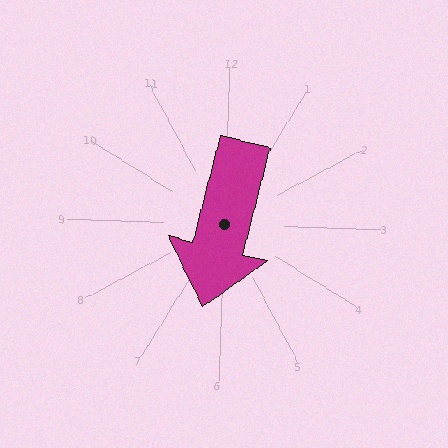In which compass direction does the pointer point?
South.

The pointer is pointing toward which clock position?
Roughly 6 o'clock.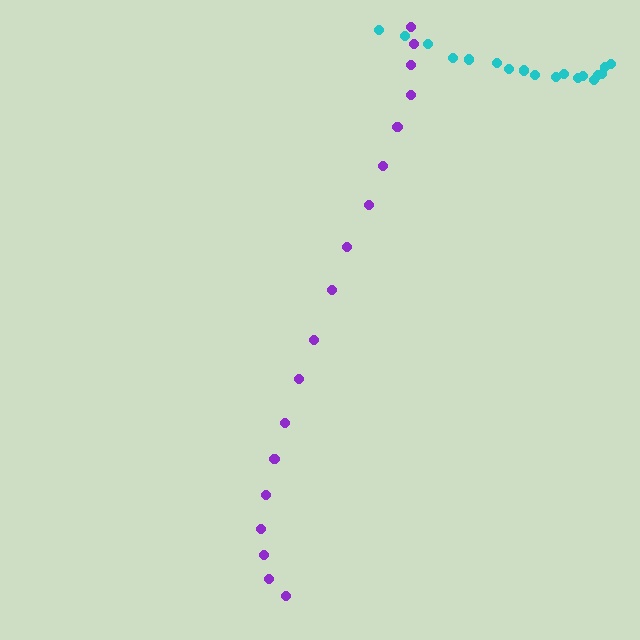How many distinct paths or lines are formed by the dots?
There are 2 distinct paths.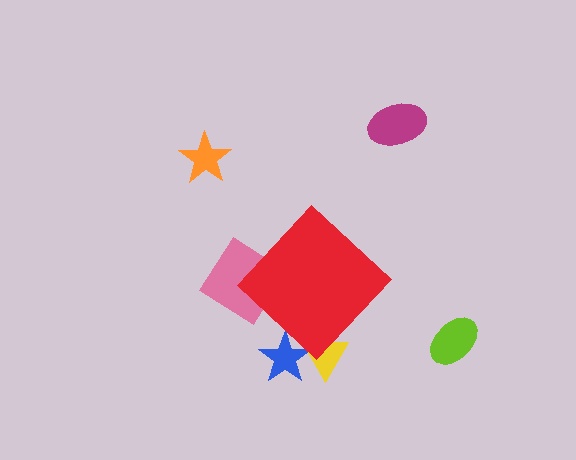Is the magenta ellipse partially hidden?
No, the magenta ellipse is fully visible.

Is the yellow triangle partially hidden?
Yes, the yellow triangle is partially hidden behind the red diamond.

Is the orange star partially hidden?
No, the orange star is fully visible.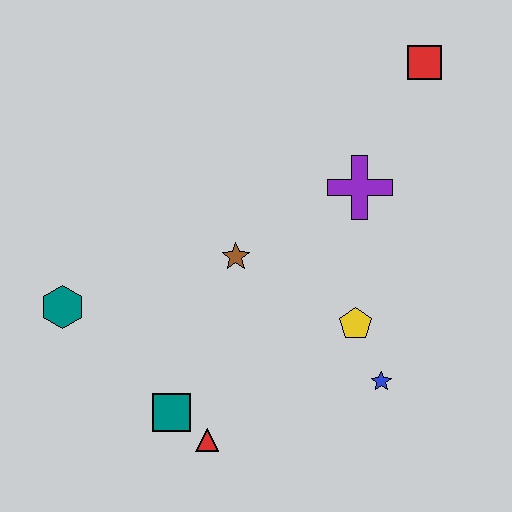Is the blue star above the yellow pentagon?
No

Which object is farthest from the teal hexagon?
The red square is farthest from the teal hexagon.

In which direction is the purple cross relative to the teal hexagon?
The purple cross is to the right of the teal hexagon.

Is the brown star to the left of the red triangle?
No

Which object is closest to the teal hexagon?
The teal square is closest to the teal hexagon.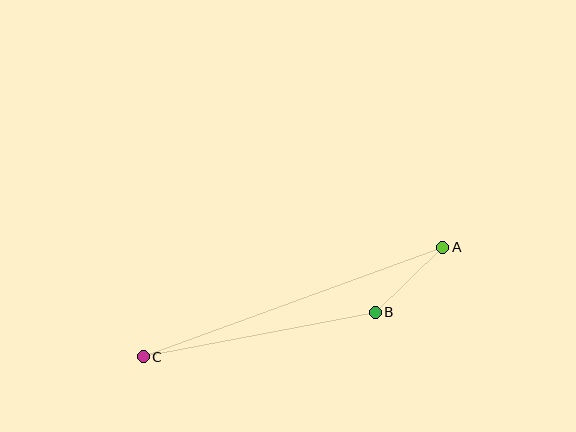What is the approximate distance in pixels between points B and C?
The distance between B and C is approximately 236 pixels.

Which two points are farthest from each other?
Points A and C are farthest from each other.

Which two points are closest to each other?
Points A and B are closest to each other.